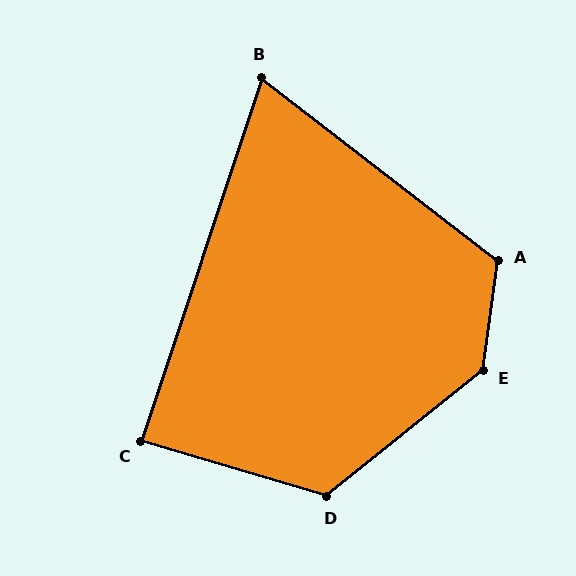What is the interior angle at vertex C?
Approximately 88 degrees (approximately right).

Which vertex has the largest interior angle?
E, at approximately 137 degrees.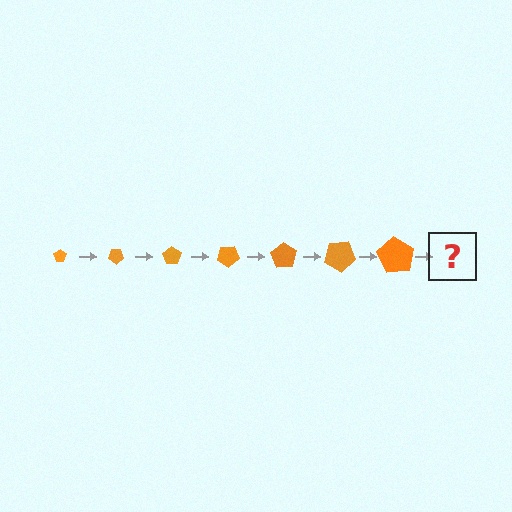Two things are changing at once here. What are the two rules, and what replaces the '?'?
The two rules are that the pentagon grows larger each step and it rotates 35 degrees each step. The '?' should be a pentagon, larger than the previous one and rotated 245 degrees from the start.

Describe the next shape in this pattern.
It should be a pentagon, larger than the previous one and rotated 245 degrees from the start.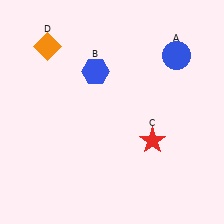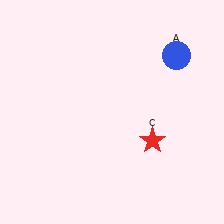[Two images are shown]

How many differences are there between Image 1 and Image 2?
There are 2 differences between the two images.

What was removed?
The orange diamond (D), the blue hexagon (B) were removed in Image 2.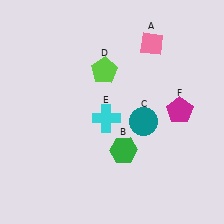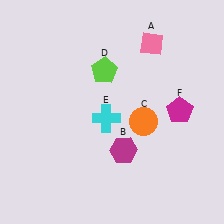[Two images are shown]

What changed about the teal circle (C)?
In Image 1, C is teal. In Image 2, it changed to orange.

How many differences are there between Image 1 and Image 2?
There are 2 differences between the two images.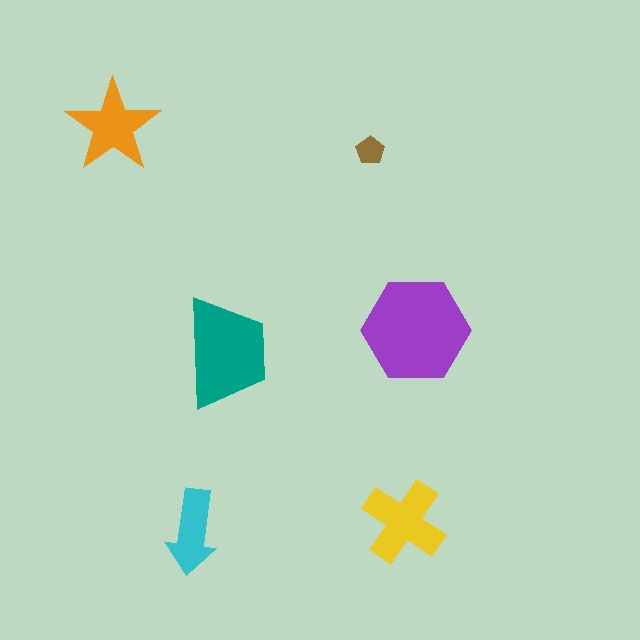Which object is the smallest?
The brown pentagon.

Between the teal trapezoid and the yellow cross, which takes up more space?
The teal trapezoid.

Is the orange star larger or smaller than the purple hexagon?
Smaller.